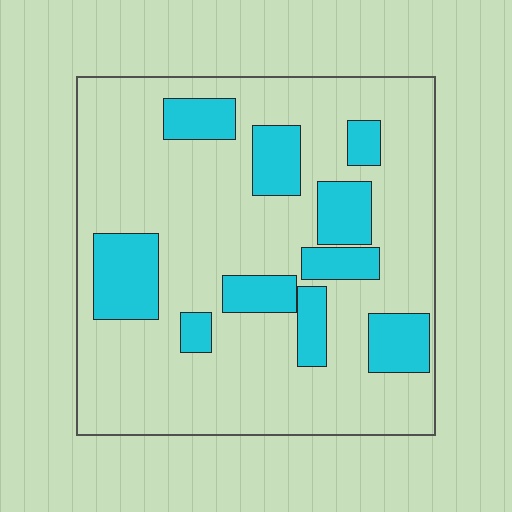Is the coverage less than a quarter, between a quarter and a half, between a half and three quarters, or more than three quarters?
Less than a quarter.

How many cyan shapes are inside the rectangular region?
10.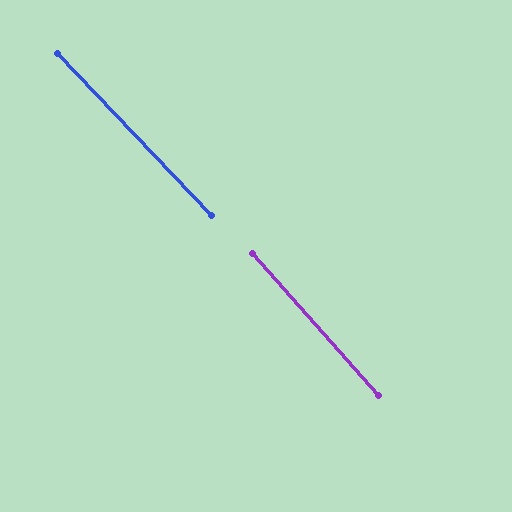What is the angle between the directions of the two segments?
Approximately 2 degrees.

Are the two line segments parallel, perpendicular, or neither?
Parallel — their directions differ by only 1.7°.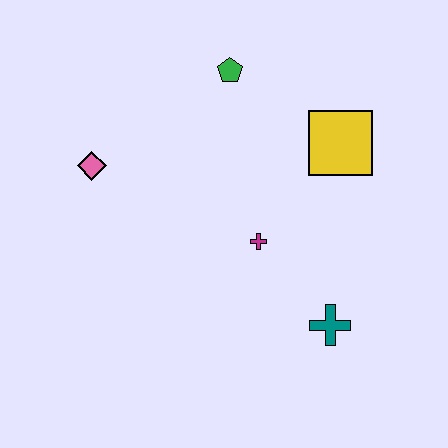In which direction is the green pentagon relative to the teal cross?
The green pentagon is above the teal cross.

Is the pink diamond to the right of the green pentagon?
No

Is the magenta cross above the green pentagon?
No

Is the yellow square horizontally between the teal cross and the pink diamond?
No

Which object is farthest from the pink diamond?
The teal cross is farthest from the pink diamond.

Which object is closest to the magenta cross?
The teal cross is closest to the magenta cross.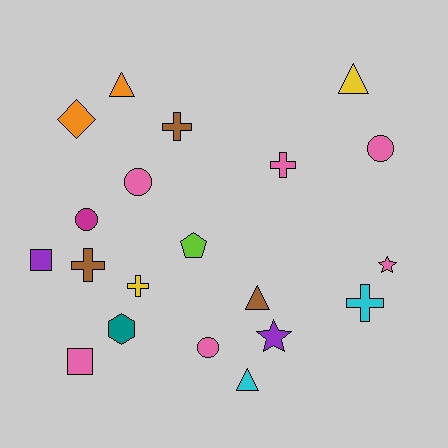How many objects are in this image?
There are 20 objects.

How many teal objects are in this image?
There is 1 teal object.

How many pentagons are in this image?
There is 1 pentagon.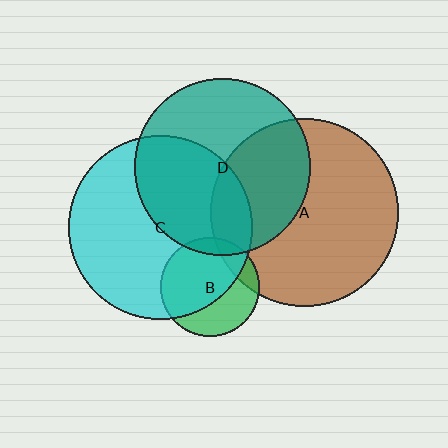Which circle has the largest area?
Circle A (brown).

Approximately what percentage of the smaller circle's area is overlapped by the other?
Approximately 10%.